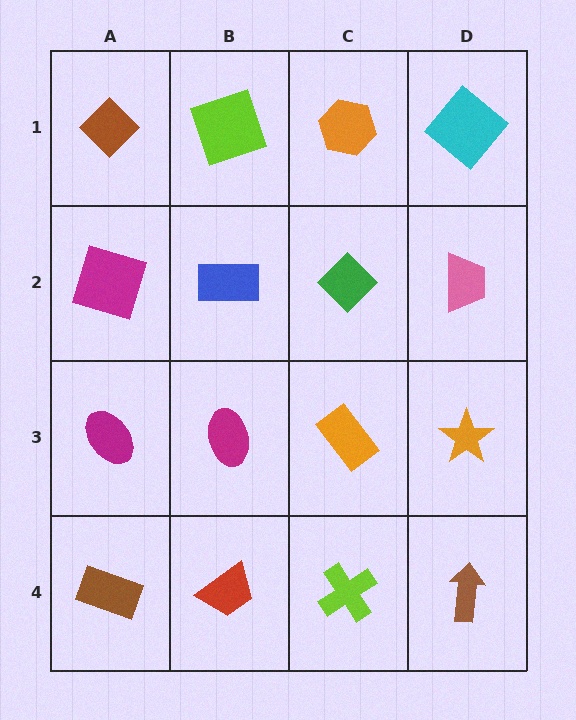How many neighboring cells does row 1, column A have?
2.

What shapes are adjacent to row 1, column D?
A pink trapezoid (row 2, column D), an orange hexagon (row 1, column C).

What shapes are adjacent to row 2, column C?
An orange hexagon (row 1, column C), an orange rectangle (row 3, column C), a blue rectangle (row 2, column B), a pink trapezoid (row 2, column D).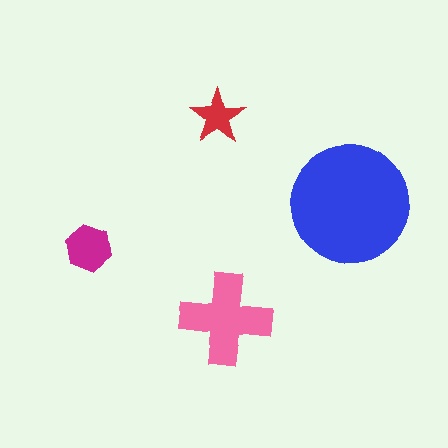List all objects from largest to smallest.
The blue circle, the pink cross, the magenta hexagon, the red star.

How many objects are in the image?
There are 4 objects in the image.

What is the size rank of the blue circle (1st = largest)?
1st.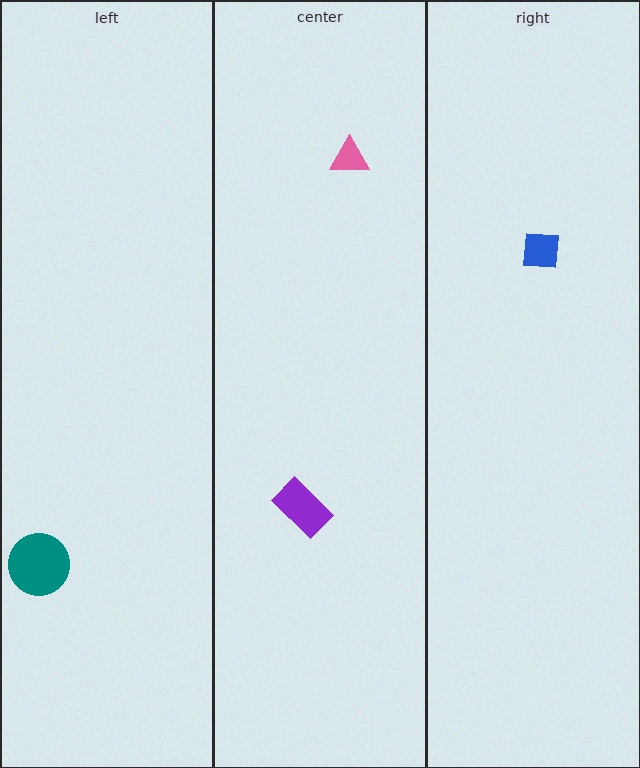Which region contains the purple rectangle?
The center region.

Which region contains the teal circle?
The left region.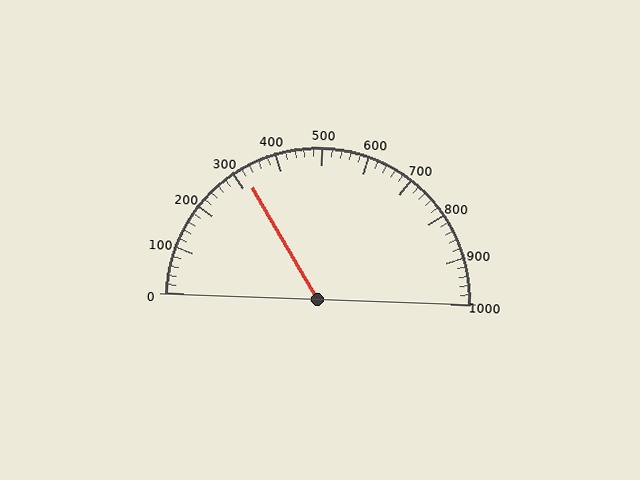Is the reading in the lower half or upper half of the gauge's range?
The reading is in the lower half of the range (0 to 1000).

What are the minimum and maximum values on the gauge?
The gauge ranges from 0 to 1000.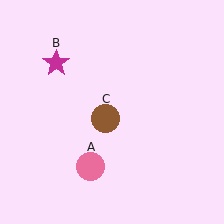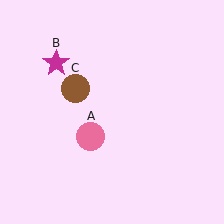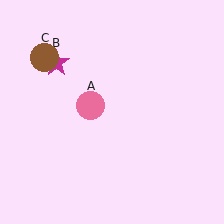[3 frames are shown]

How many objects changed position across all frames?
2 objects changed position: pink circle (object A), brown circle (object C).